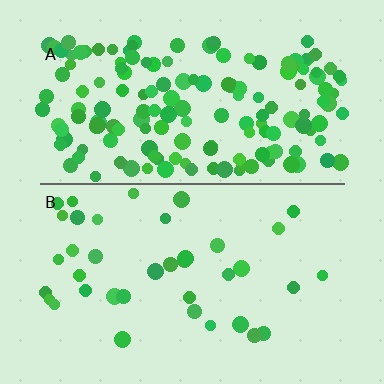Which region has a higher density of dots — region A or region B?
A (the top).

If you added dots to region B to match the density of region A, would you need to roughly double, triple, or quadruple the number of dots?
Approximately quadruple.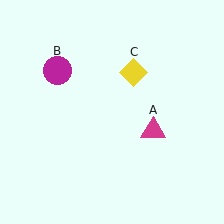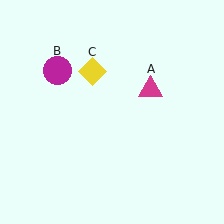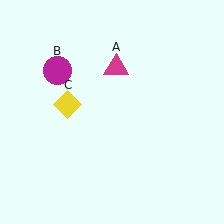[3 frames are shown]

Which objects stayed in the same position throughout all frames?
Magenta circle (object B) remained stationary.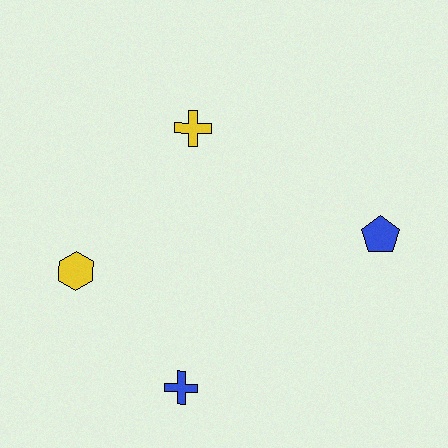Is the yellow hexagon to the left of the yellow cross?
Yes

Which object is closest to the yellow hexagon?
The blue cross is closest to the yellow hexagon.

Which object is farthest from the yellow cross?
The blue cross is farthest from the yellow cross.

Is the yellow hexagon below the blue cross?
No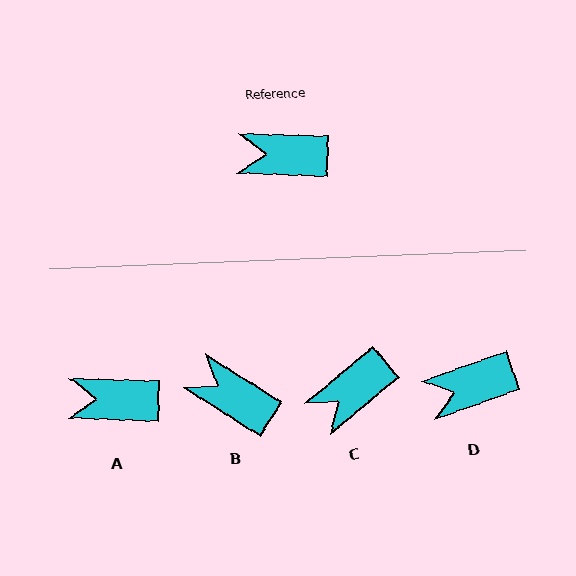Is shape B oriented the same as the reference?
No, it is off by about 31 degrees.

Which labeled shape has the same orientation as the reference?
A.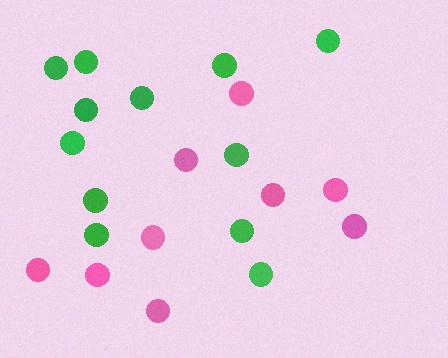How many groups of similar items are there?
There are 2 groups: one group of green circles (12) and one group of pink circles (9).